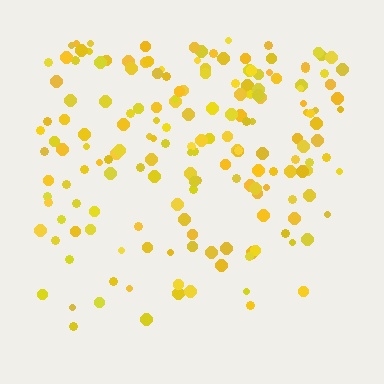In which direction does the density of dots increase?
From bottom to top, with the top side densest.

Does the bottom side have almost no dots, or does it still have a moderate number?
Still a moderate number, just noticeably fewer than the top.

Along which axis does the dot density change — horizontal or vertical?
Vertical.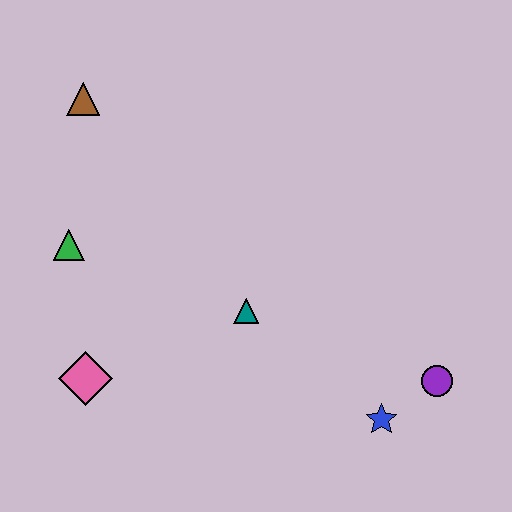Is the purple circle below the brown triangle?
Yes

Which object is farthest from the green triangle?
The purple circle is farthest from the green triangle.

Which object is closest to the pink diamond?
The green triangle is closest to the pink diamond.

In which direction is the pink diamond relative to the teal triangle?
The pink diamond is to the left of the teal triangle.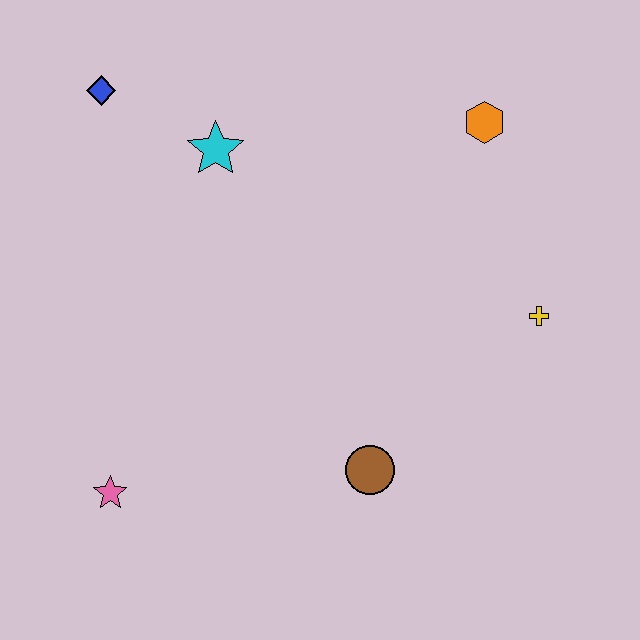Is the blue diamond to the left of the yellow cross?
Yes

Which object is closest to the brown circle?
The yellow cross is closest to the brown circle.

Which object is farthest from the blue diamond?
The yellow cross is farthest from the blue diamond.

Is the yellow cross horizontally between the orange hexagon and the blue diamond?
No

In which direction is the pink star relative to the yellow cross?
The pink star is to the left of the yellow cross.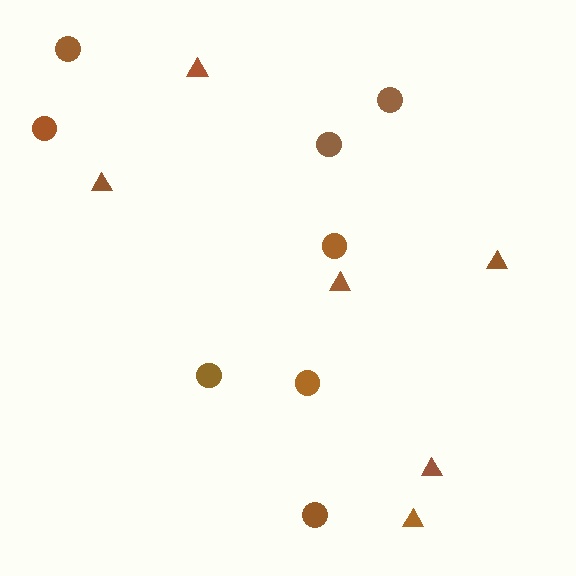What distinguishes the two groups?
There are 2 groups: one group of circles (8) and one group of triangles (6).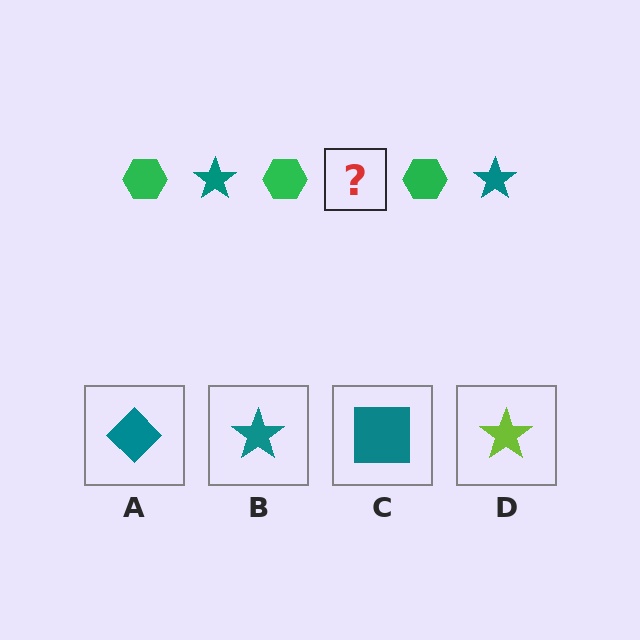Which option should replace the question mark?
Option B.